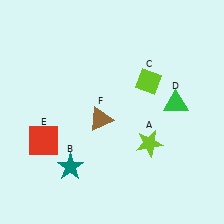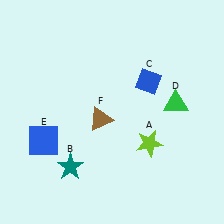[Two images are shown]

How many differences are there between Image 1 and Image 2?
There are 2 differences between the two images.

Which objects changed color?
C changed from lime to blue. E changed from red to blue.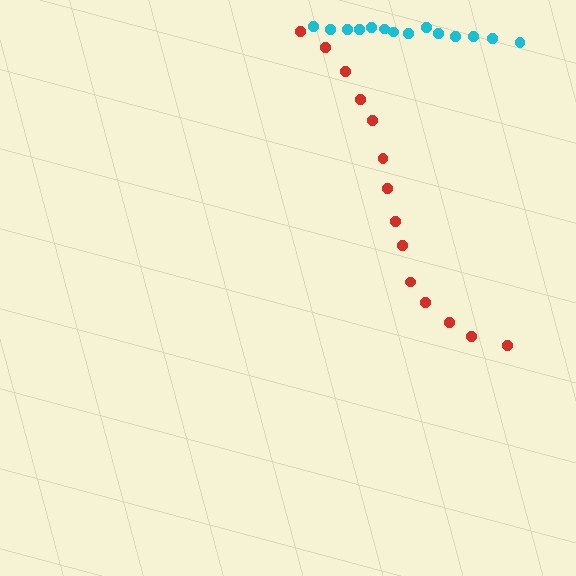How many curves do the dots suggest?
There are 2 distinct paths.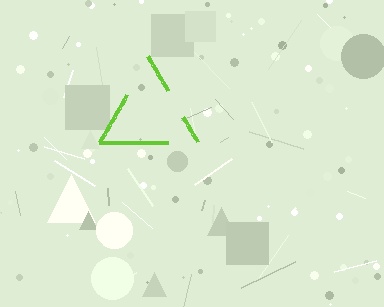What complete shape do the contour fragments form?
The contour fragments form a triangle.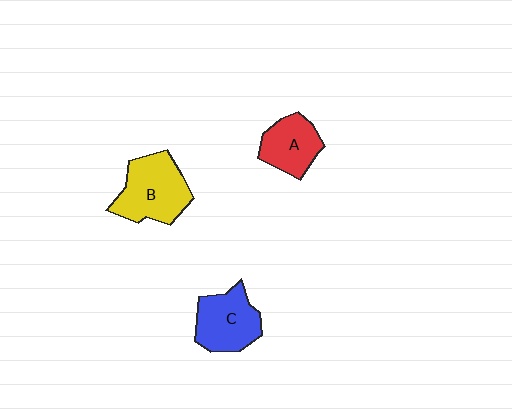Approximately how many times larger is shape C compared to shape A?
Approximately 1.2 times.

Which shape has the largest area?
Shape B (yellow).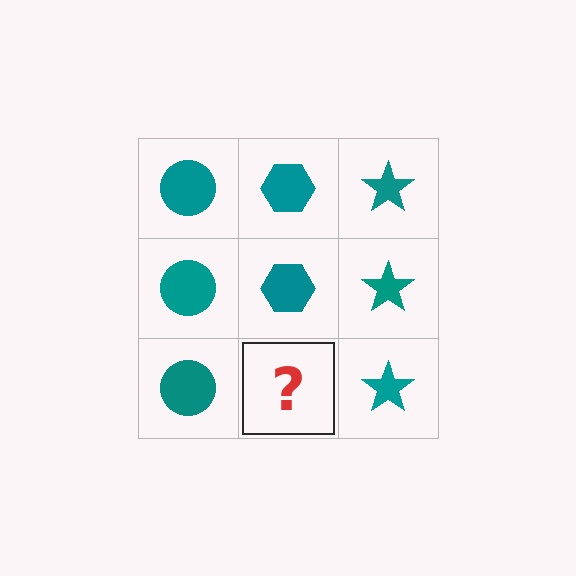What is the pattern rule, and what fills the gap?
The rule is that each column has a consistent shape. The gap should be filled with a teal hexagon.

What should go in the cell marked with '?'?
The missing cell should contain a teal hexagon.